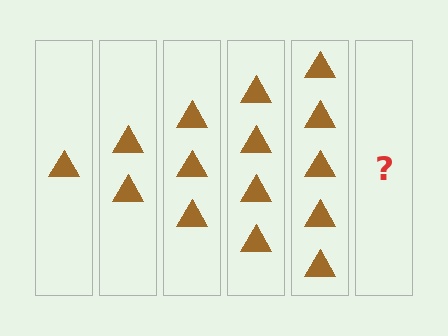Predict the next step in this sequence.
The next step is 6 triangles.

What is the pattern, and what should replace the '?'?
The pattern is that each step adds one more triangle. The '?' should be 6 triangles.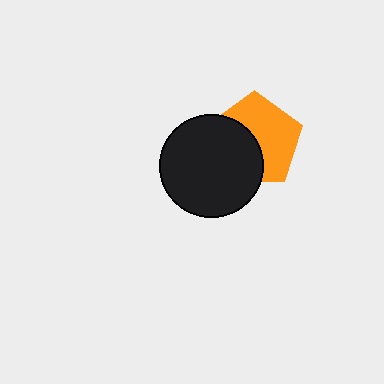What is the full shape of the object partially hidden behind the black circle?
The partially hidden object is an orange pentagon.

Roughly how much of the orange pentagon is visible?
About half of it is visible (roughly 56%).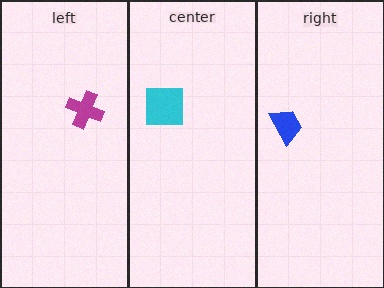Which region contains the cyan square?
The center region.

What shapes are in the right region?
The blue trapezoid.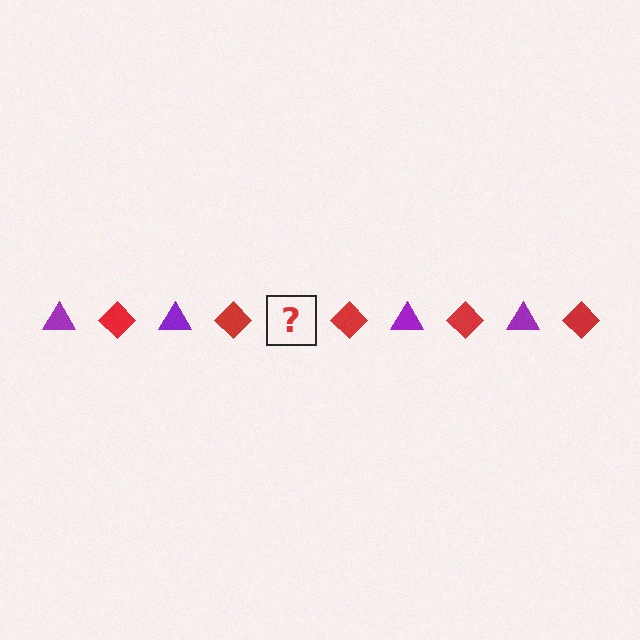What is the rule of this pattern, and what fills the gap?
The rule is that the pattern alternates between purple triangle and red diamond. The gap should be filled with a purple triangle.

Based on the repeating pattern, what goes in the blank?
The blank should be a purple triangle.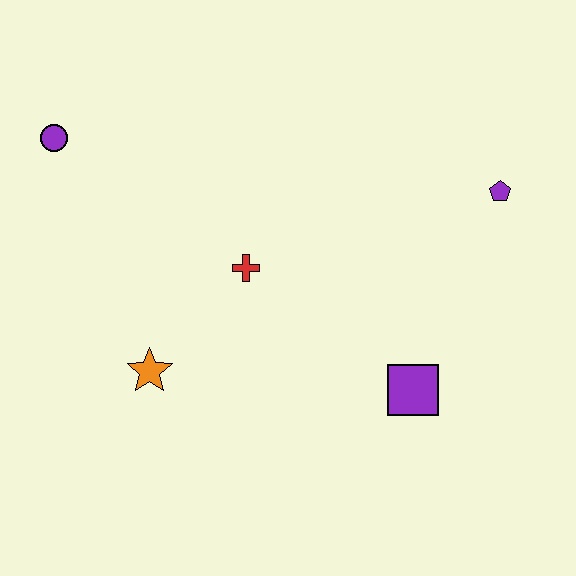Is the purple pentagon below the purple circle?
Yes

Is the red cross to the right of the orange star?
Yes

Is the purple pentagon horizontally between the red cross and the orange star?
No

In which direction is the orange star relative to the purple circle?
The orange star is below the purple circle.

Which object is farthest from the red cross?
The purple pentagon is farthest from the red cross.